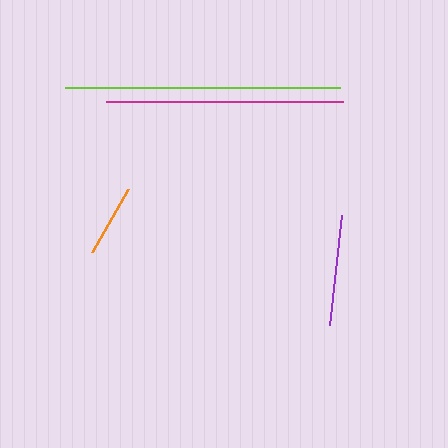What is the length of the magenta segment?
The magenta segment is approximately 238 pixels long.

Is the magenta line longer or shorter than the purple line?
The magenta line is longer than the purple line.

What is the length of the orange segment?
The orange segment is approximately 72 pixels long.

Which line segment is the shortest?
The orange line is the shortest at approximately 72 pixels.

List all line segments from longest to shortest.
From longest to shortest: lime, magenta, purple, orange.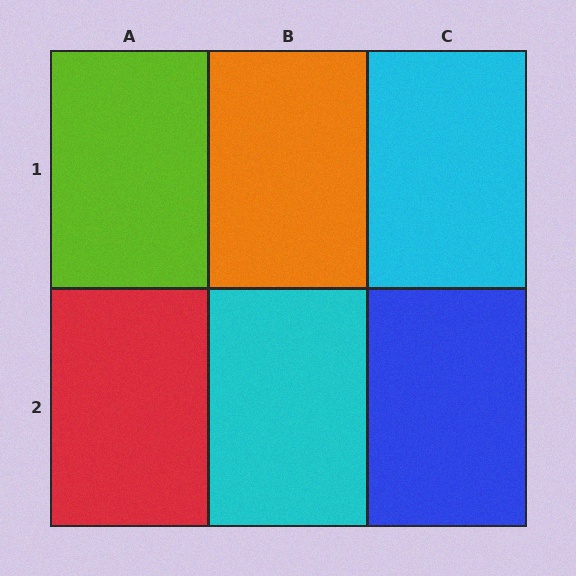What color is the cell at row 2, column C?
Blue.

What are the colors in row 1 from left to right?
Lime, orange, cyan.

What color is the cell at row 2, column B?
Cyan.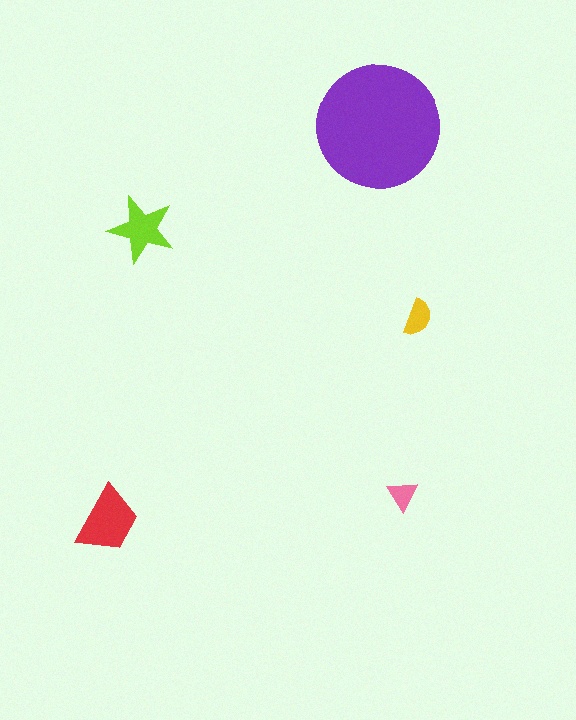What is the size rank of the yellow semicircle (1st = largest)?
4th.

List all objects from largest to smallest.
The purple circle, the red trapezoid, the lime star, the yellow semicircle, the pink triangle.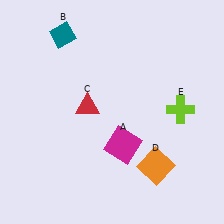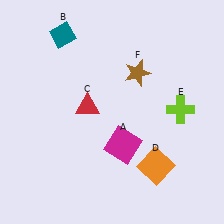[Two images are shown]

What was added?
A brown star (F) was added in Image 2.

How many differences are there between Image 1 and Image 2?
There is 1 difference between the two images.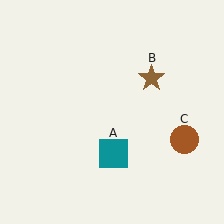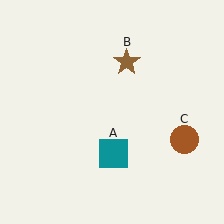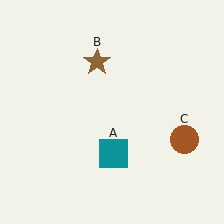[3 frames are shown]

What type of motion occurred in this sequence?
The brown star (object B) rotated counterclockwise around the center of the scene.